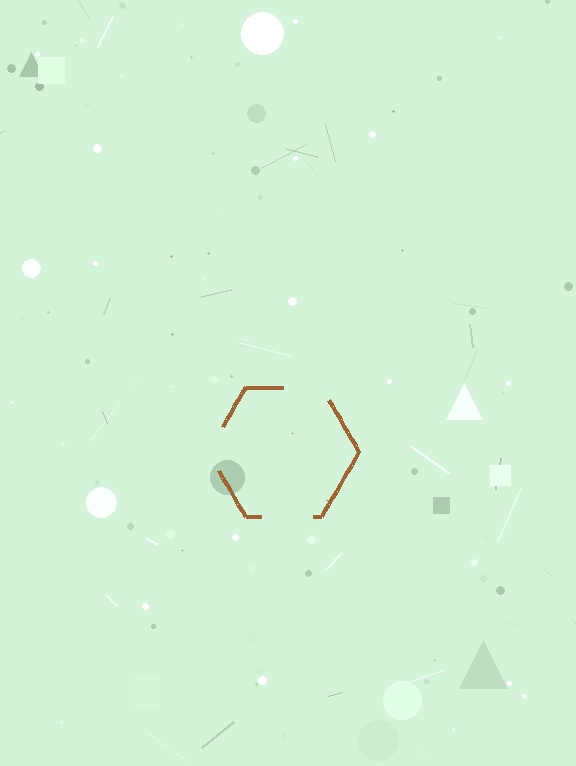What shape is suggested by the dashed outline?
The dashed outline suggests a hexagon.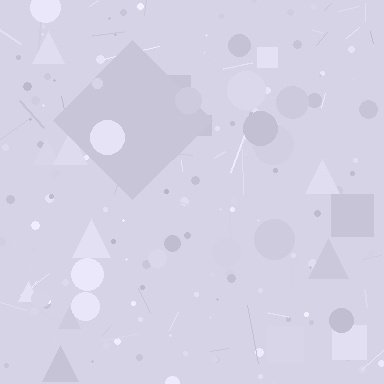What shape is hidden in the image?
A diamond is hidden in the image.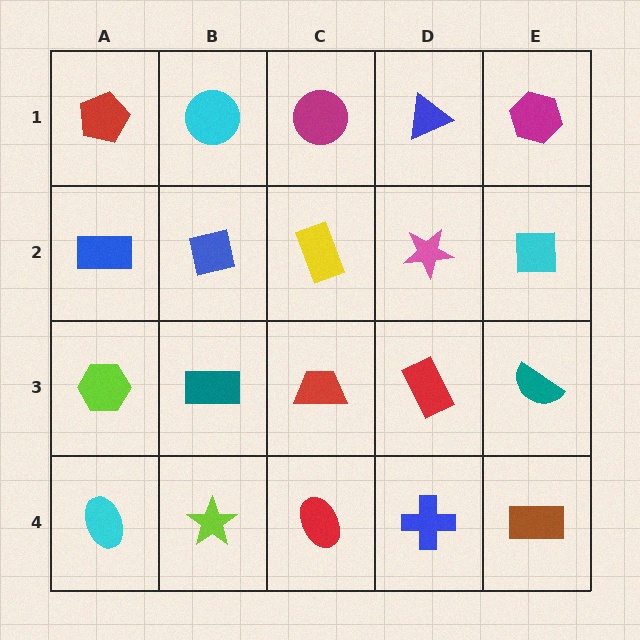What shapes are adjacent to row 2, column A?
A red pentagon (row 1, column A), a lime hexagon (row 3, column A), a blue square (row 2, column B).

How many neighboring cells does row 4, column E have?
2.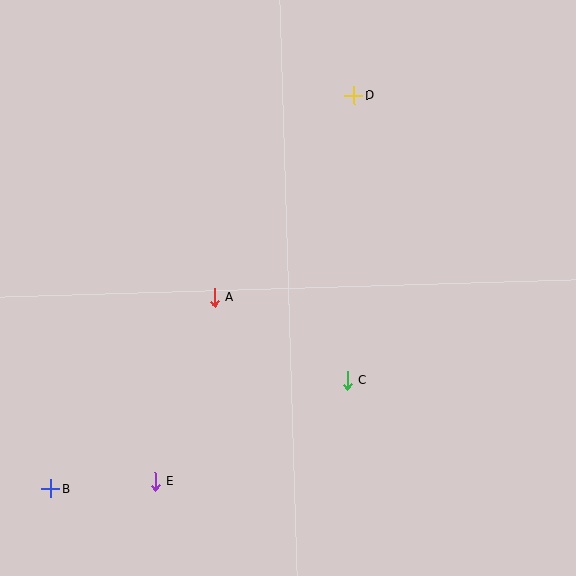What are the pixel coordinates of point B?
Point B is at (51, 489).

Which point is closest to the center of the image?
Point A at (214, 298) is closest to the center.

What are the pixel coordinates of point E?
Point E is at (155, 482).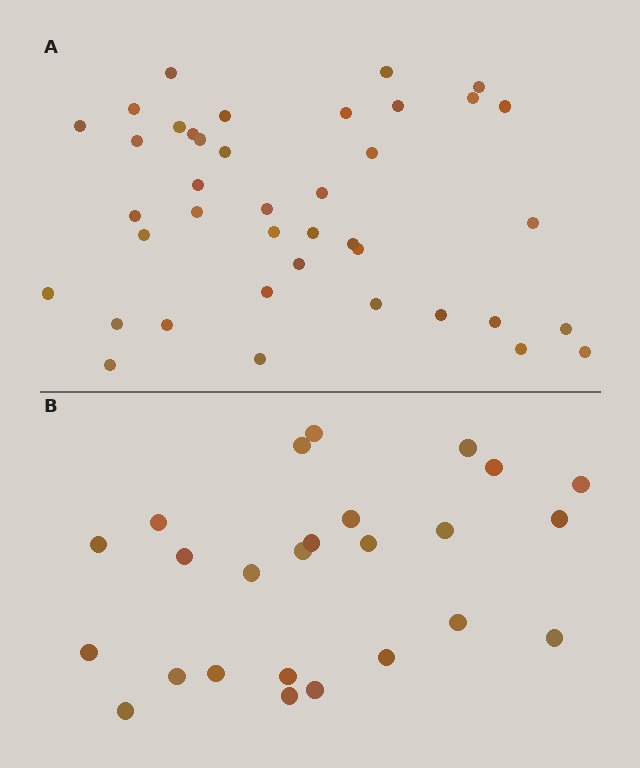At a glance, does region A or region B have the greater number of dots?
Region A (the top region) has more dots.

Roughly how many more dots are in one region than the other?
Region A has approximately 15 more dots than region B.